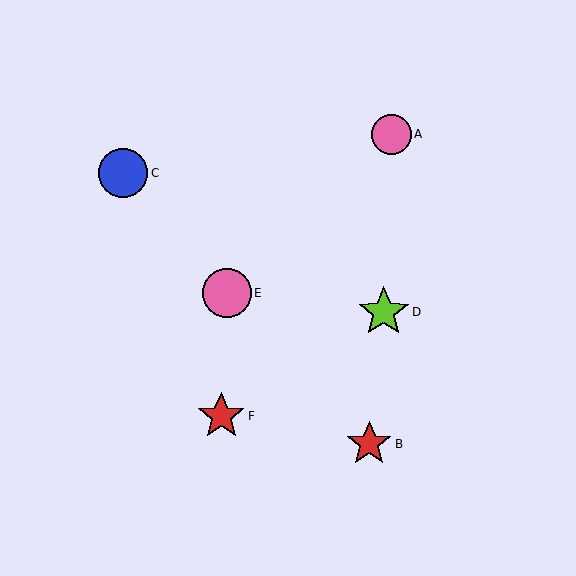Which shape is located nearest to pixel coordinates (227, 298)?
The pink circle (labeled E) at (227, 293) is nearest to that location.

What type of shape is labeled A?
Shape A is a pink circle.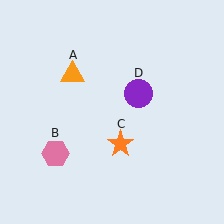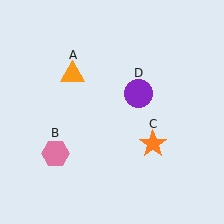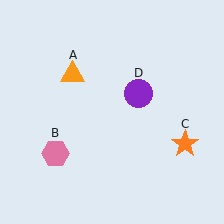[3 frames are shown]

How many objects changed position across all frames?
1 object changed position: orange star (object C).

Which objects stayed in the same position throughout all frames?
Orange triangle (object A) and pink hexagon (object B) and purple circle (object D) remained stationary.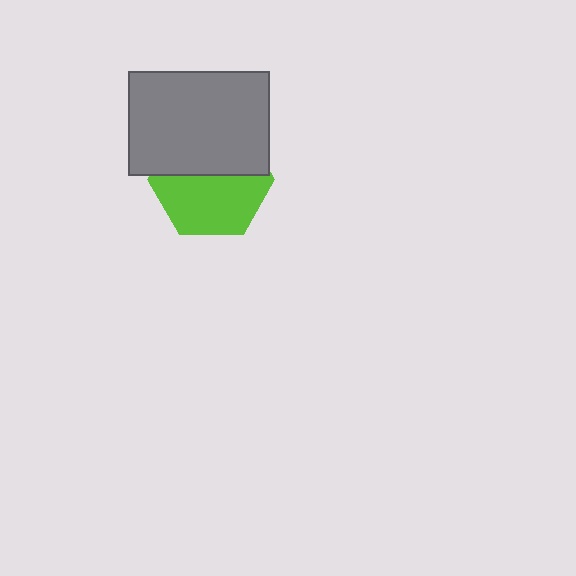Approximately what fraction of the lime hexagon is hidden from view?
Roughly 45% of the lime hexagon is hidden behind the gray rectangle.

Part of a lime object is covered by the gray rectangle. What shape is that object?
It is a hexagon.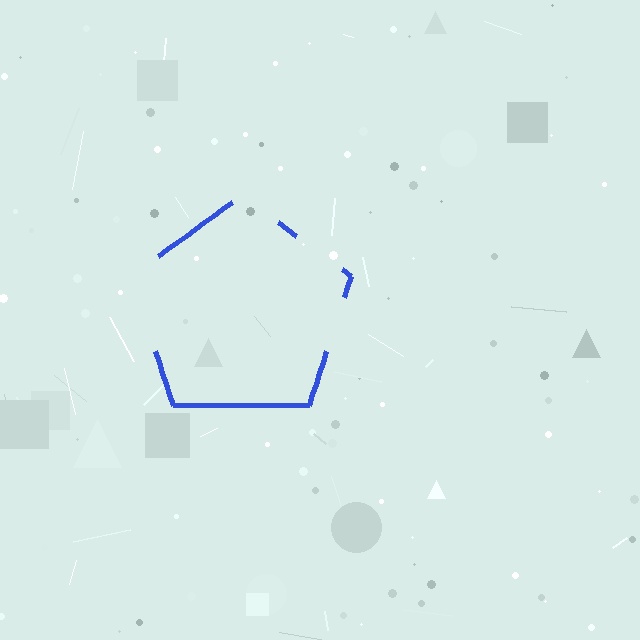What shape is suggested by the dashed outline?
The dashed outline suggests a pentagon.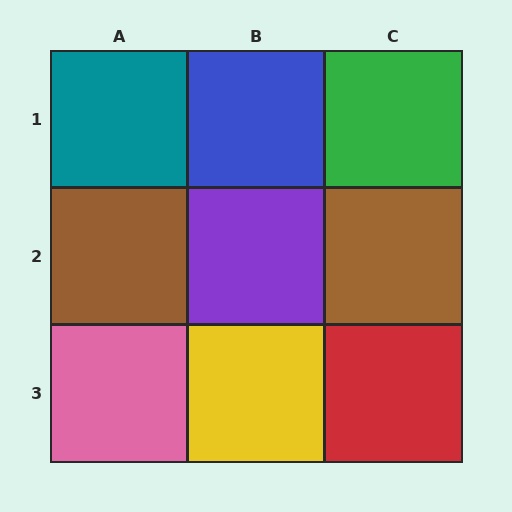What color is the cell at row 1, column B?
Blue.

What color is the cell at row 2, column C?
Brown.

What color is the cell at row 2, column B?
Purple.